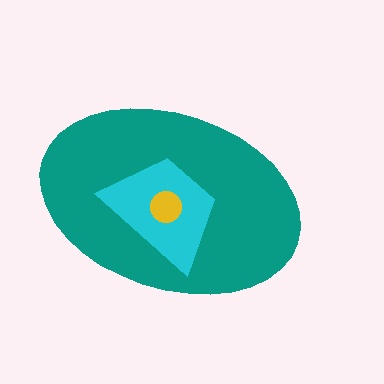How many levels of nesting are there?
3.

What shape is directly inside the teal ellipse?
The cyan trapezoid.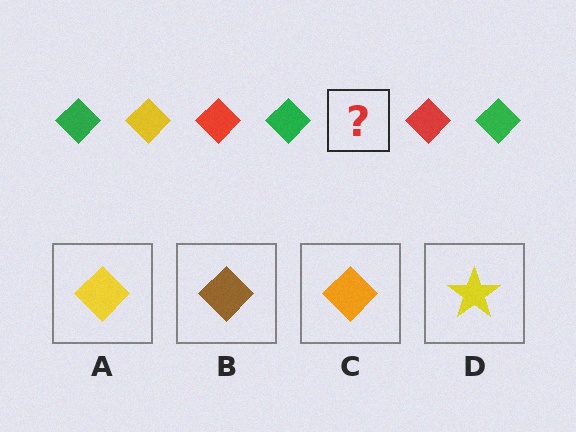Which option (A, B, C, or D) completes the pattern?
A.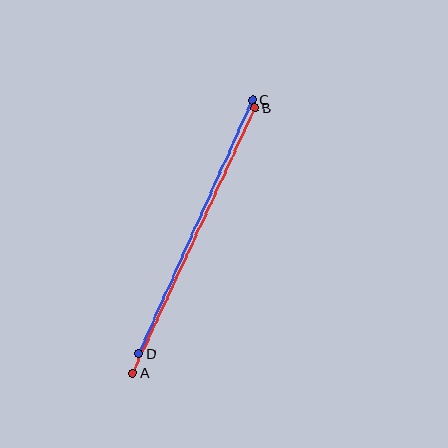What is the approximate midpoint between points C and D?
The midpoint is at approximately (196, 227) pixels.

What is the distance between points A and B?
The distance is approximately 292 pixels.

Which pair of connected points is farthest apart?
Points A and B are farthest apart.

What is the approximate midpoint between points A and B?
The midpoint is at approximately (194, 241) pixels.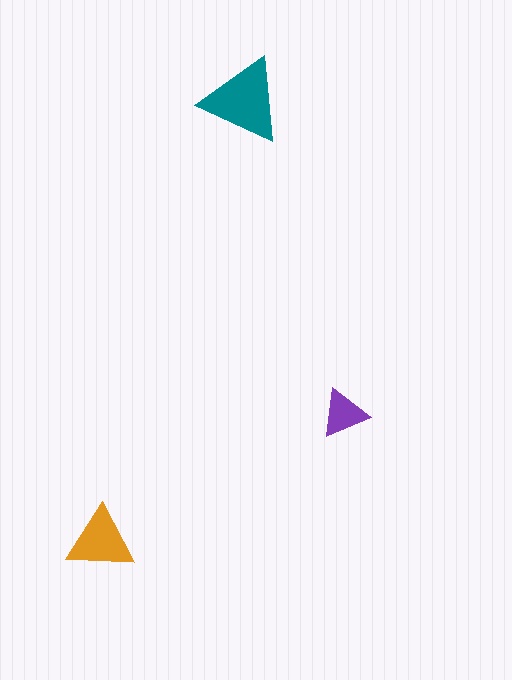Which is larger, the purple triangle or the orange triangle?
The orange one.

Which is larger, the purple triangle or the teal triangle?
The teal one.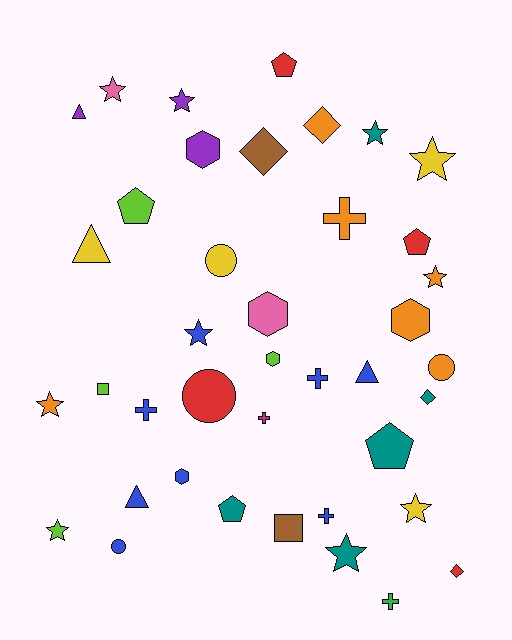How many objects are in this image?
There are 40 objects.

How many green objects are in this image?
There is 1 green object.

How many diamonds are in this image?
There are 4 diamonds.